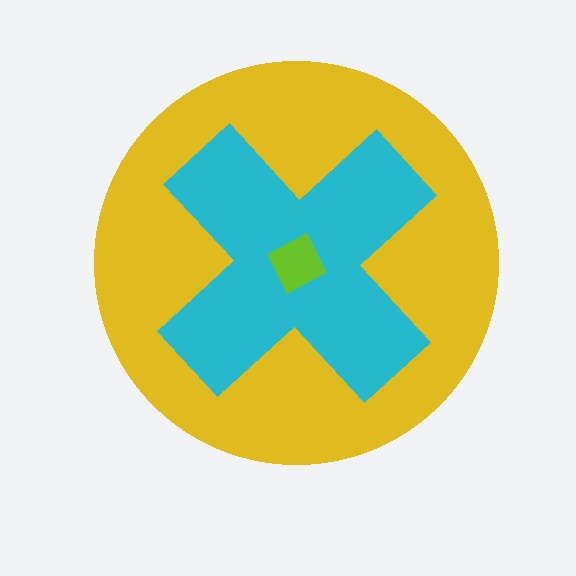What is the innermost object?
The lime diamond.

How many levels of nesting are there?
3.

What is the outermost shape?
The yellow circle.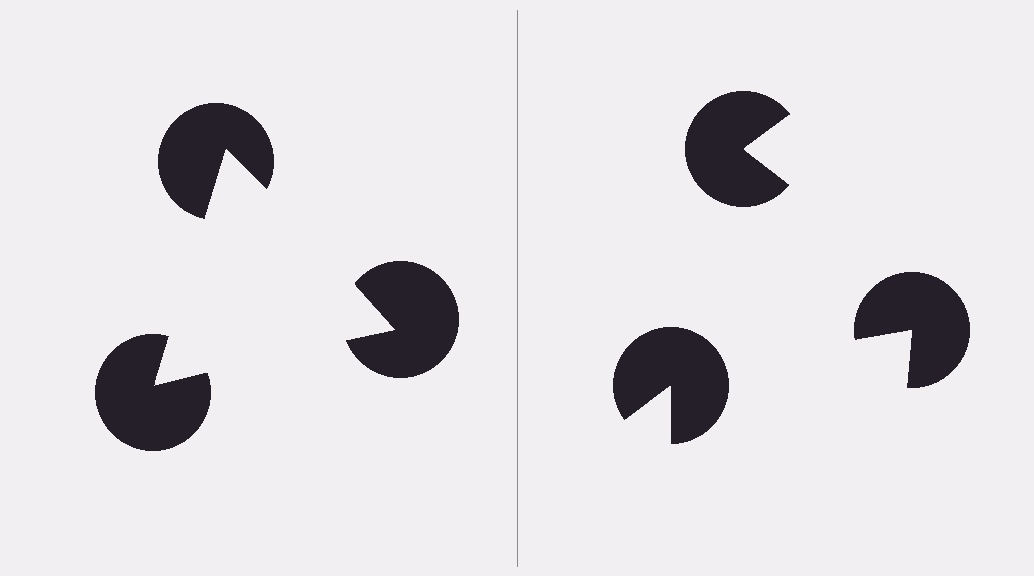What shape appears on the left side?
An illusory triangle.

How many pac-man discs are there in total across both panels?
6 — 3 on each side.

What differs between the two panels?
The pac-man discs are positioned identically on both sides; only the wedge orientations differ. On the left they align to a triangle; on the right they are misaligned.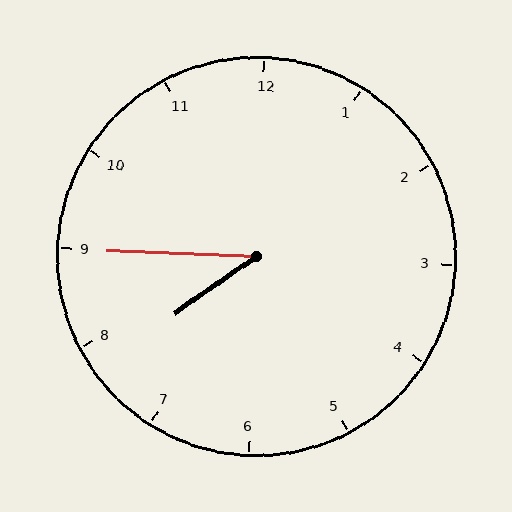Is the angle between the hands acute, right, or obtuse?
It is acute.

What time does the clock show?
7:45.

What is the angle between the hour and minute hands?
Approximately 38 degrees.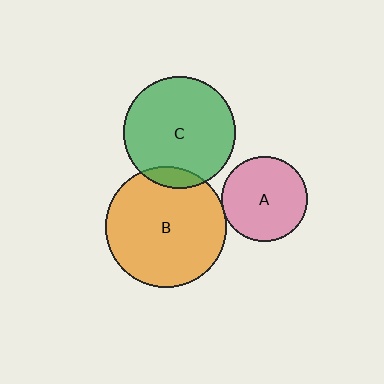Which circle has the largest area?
Circle B (orange).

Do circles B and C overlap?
Yes.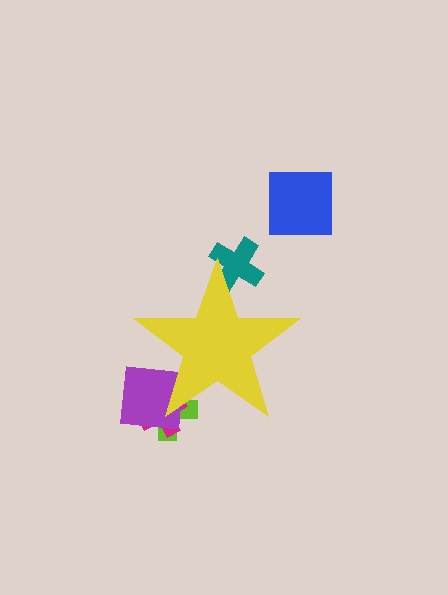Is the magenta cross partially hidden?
Yes, the magenta cross is partially hidden behind the yellow star.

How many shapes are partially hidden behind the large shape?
4 shapes are partially hidden.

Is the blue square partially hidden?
No, the blue square is fully visible.